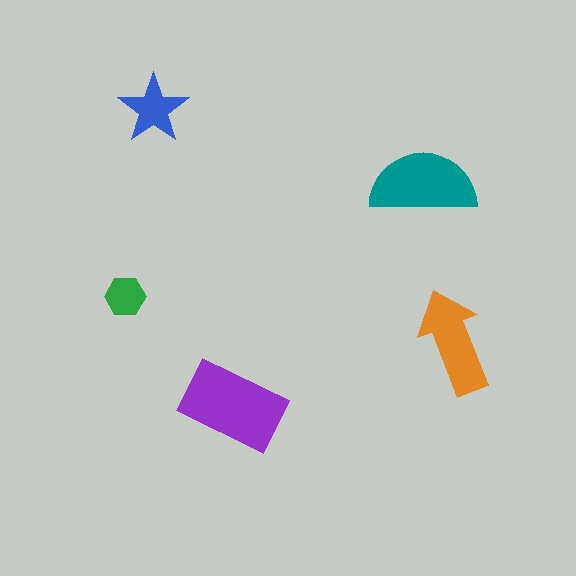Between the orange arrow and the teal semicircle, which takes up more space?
The teal semicircle.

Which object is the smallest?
The green hexagon.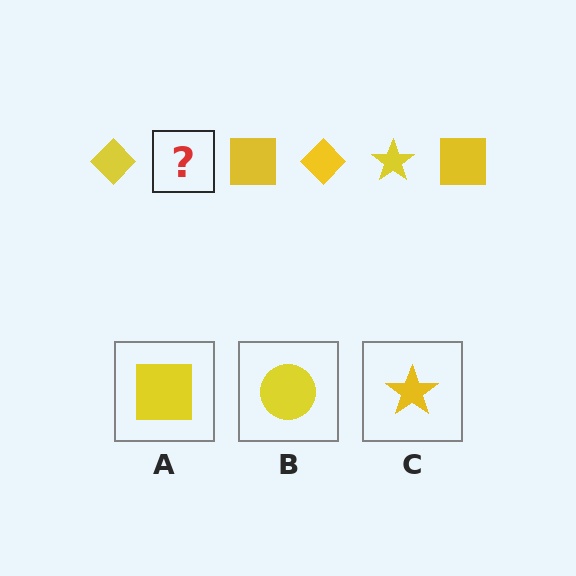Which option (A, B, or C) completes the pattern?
C.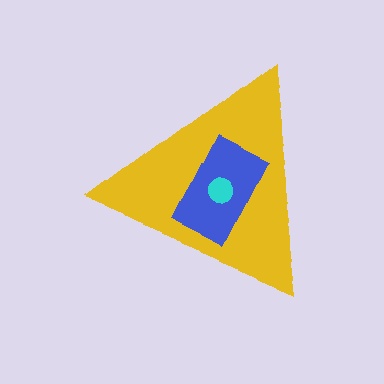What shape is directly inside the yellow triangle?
The blue rectangle.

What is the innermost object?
The cyan circle.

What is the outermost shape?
The yellow triangle.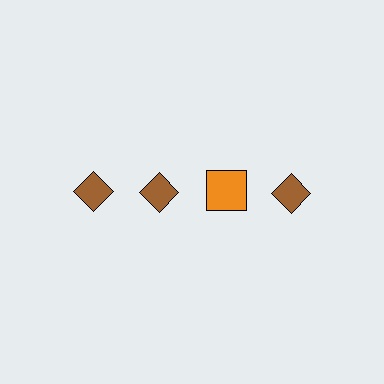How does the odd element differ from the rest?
It differs in both color (orange instead of brown) and shape (square instead of diamond).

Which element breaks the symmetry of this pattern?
The orange square in the top row, center column breaks the symmetry. All other shapes are brown diamonds.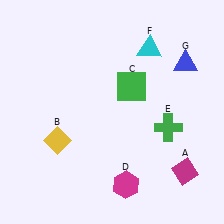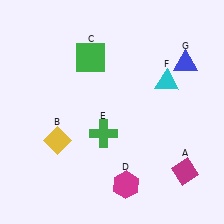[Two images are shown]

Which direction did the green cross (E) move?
The green cross (E) moved left.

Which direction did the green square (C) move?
The green square (C) moved left.